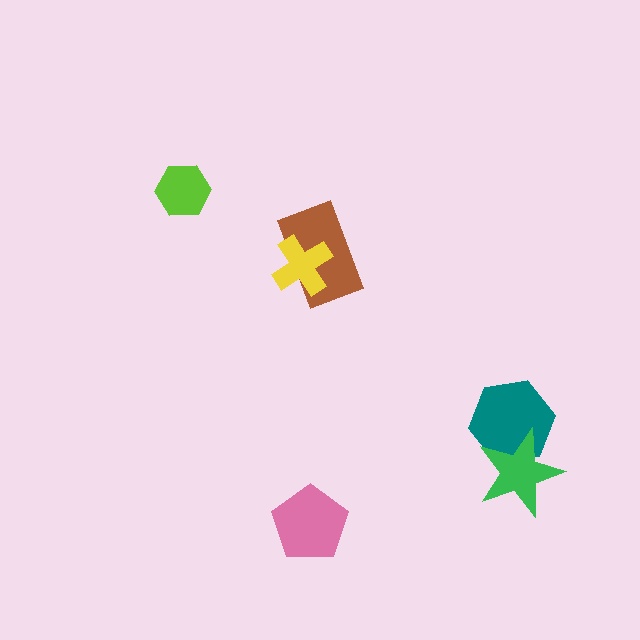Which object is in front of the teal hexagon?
The green star is in front of the teal hexagon.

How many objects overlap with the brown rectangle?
1 object overlaps with the brown rectangle.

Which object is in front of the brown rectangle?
The yellow cross is in front of the brown rectangle.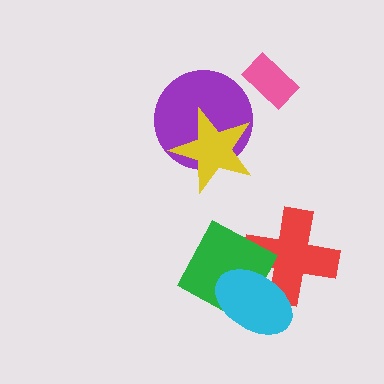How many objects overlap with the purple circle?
1 object overlaps with the purple circle.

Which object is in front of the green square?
The cyan ellipse is in front of the green square.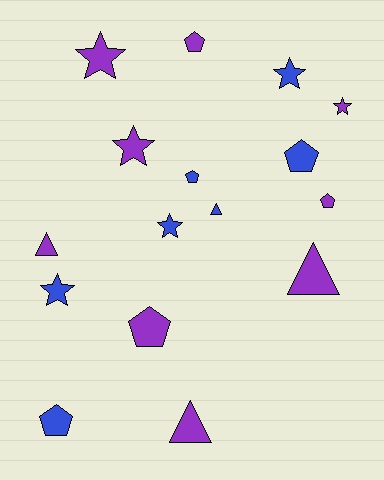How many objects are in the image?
There are 16 objects.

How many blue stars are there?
There are 3 blue stars.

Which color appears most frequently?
Purple, with 9 objects.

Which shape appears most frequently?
Pentagon, with 6 objects.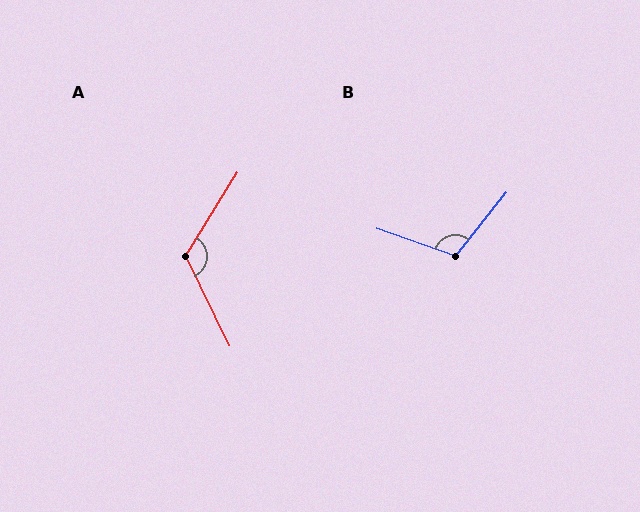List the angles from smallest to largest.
B (109°), A (122°).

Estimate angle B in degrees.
Approximately 109 degrees.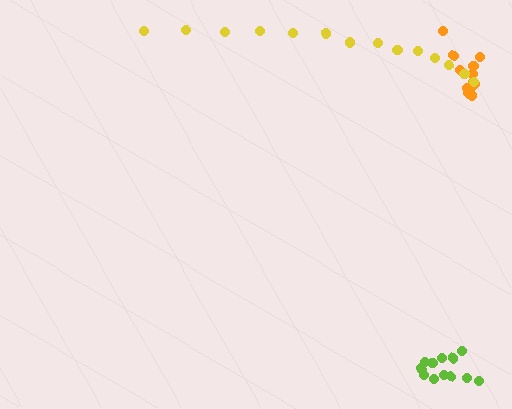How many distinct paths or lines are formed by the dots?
There are 3 distinct paths.